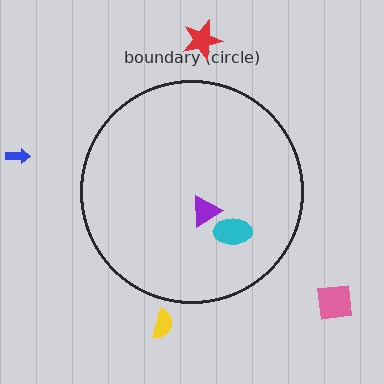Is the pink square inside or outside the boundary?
Outside.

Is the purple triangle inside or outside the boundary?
Inside.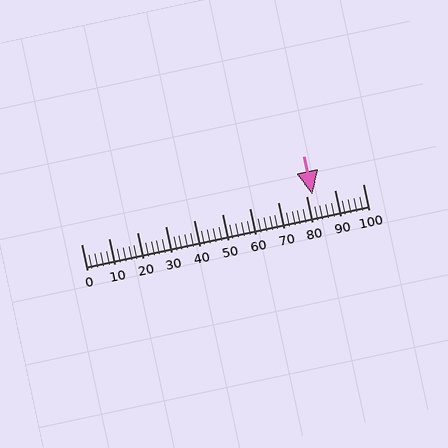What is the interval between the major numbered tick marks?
The major tick marks are spaced 10 units apart.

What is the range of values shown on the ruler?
The ruler shows values from 0 to 100.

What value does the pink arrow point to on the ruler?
The pink arrow points to approximately 82.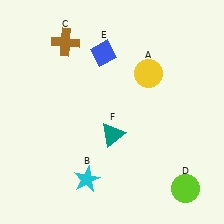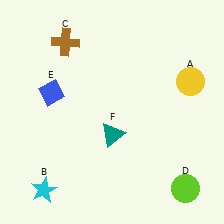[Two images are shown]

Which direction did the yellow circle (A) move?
The yellow circle (A) moved right.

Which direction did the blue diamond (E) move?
The blue diamond (E) moved left.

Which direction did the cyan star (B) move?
The cyan star (B) moved left.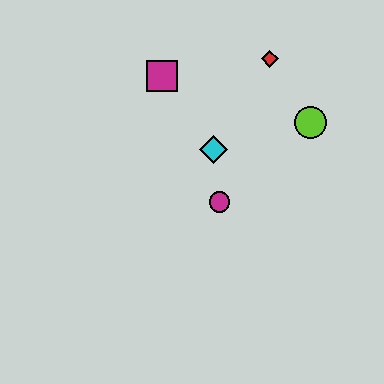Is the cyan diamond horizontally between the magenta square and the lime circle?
Yes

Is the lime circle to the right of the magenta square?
Yes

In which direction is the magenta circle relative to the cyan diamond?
The magenta circle is below the cyan diamond.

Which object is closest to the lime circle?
The red diamond is closest to the lime circle.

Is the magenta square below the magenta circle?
No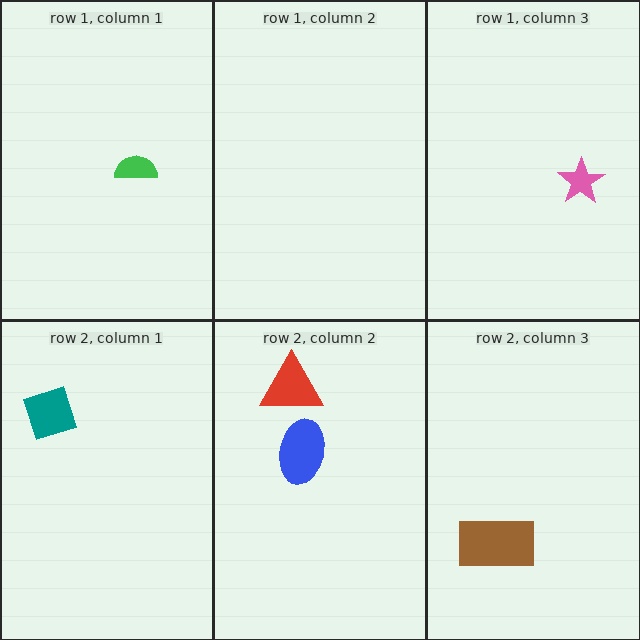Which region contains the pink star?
The row 1, column 3 region.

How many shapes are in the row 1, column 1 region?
1.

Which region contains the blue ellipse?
The row 2, column 2 region.